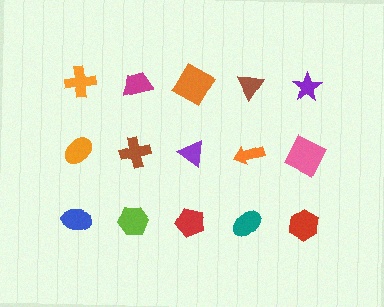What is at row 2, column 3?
A purple triangle.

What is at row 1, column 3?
An orange square.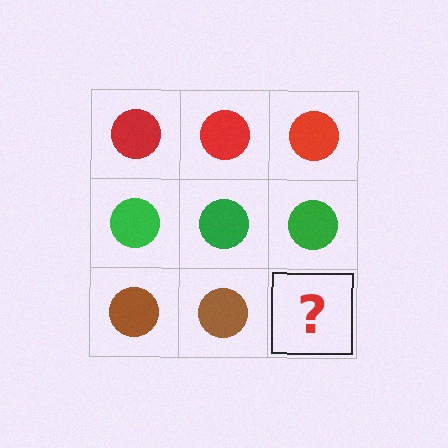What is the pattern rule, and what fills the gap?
The rule is that each row has a consistent color. The gap should be filled with a brown circle.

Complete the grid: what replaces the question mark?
The question mark should be replaced with a brown circle.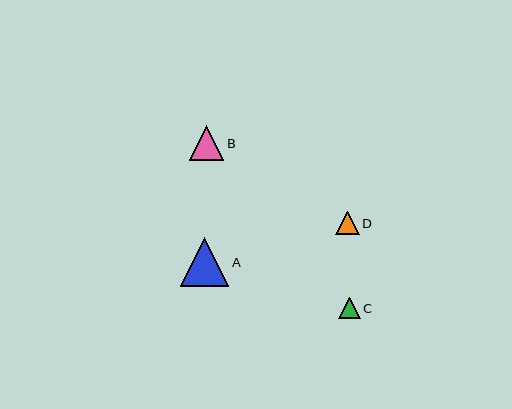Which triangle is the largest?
Triangle A is the largest with a size of approximately 48 pixels.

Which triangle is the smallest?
Triangle C is the smallest with a size of approximately 21 pixels.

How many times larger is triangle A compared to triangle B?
Triangle A is approximately 1.4 times the size of triangle B.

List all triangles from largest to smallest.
From largest to smallest: A, B, D, C.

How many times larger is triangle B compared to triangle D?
Triangle B is approximately 1.5 times the size of triangle D.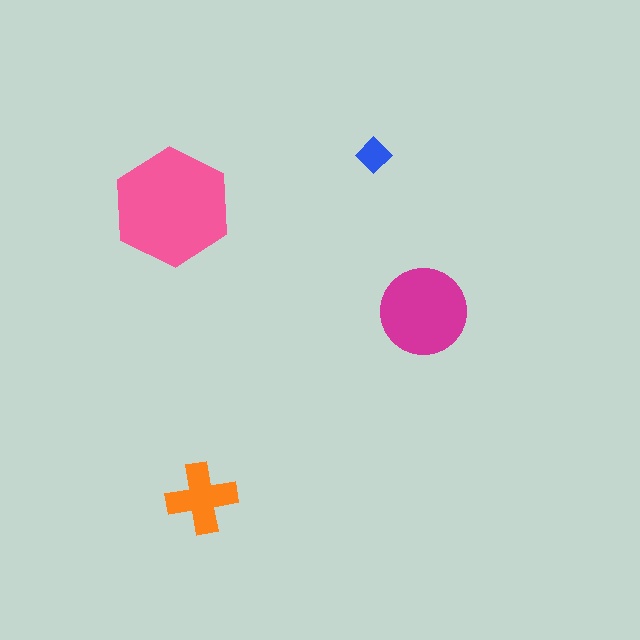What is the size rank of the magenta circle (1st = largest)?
2nd.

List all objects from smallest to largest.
The blue diamond, the orange cross, the magenta circle, the pink hexagon.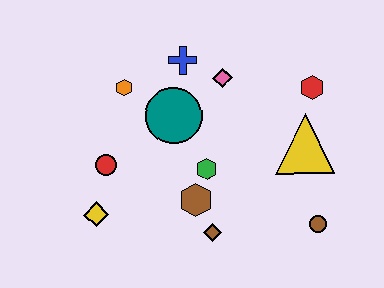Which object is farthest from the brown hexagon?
The red hexagon is farthest from the brown hexagon.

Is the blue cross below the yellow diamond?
No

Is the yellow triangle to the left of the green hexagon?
No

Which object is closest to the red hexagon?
The yellow triangle is closest to the red hexagon.